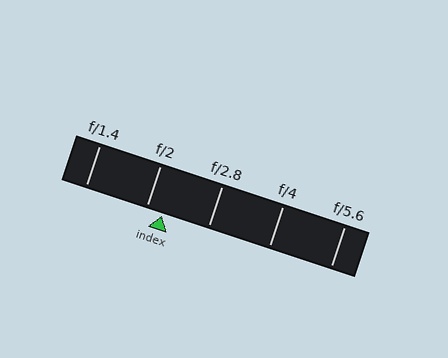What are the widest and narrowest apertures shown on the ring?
The widest aperture shown is f/1.4 and the narrowest is f/5.6.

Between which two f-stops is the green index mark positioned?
The index mark is between f/2 and f/2.8.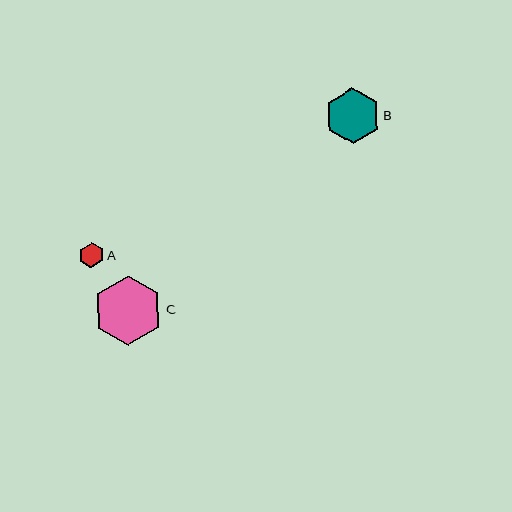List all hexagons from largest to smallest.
From largest to smallest: C, B, A.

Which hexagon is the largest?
Hexagon C is the largest with a size of approximately 70 pixels.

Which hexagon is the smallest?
Hexagon A is the smallest with a size of approximately 25 pixels.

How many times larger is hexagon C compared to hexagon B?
Hexagon C is approximately 1.3 times the size of hexagon B.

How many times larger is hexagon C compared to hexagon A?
Hexagon C is approximately 2.8 times the size of hexagon A.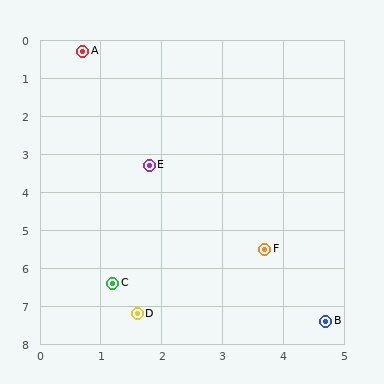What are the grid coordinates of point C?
Point C is at approximately (1.2, 6.4).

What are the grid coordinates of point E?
Point E is at approximately (1.8, 3.3).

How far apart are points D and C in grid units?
Points D and C are about 0.9 grid units apart.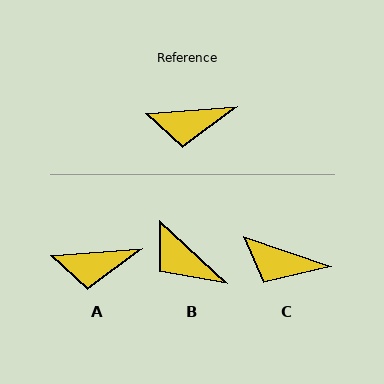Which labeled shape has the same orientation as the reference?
A.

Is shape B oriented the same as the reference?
No, it is off by about 47 degrees.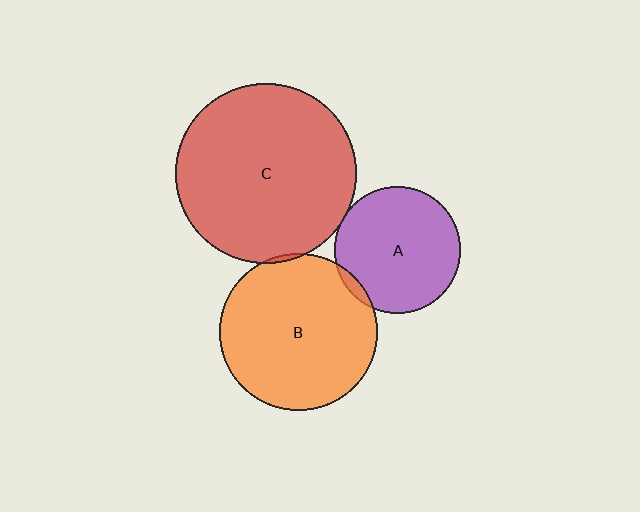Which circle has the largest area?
Circle C (red).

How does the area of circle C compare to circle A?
Approximately 2.0 times.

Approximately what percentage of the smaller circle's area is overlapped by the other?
Approximately 5%.